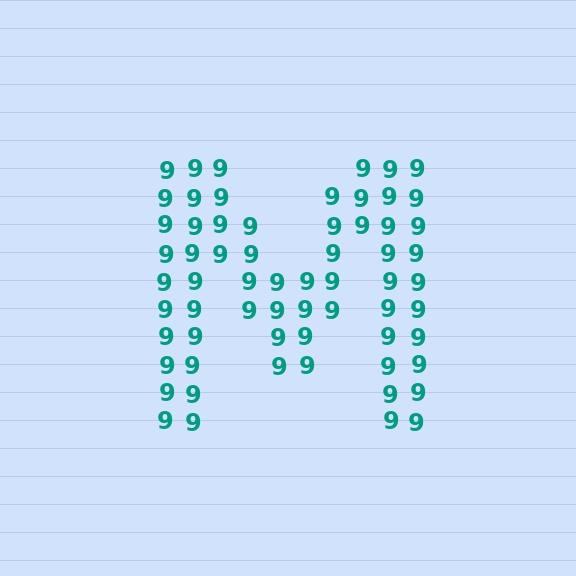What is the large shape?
The large shape is the letter M.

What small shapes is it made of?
It is made of small digit 9's.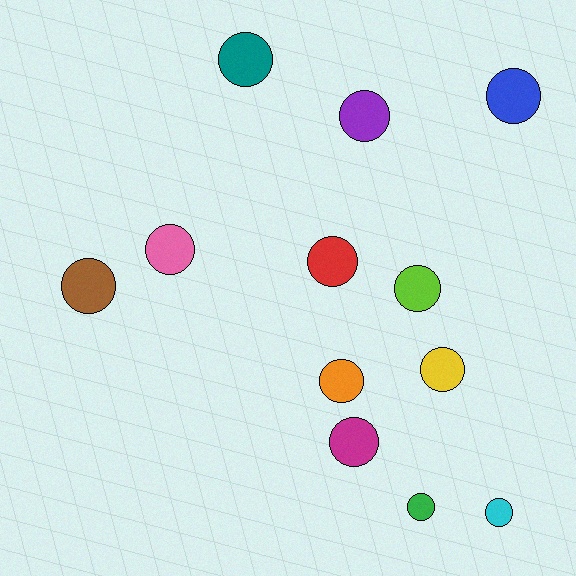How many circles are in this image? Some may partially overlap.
There are 12 circles.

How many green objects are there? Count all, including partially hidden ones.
There is 1 green object.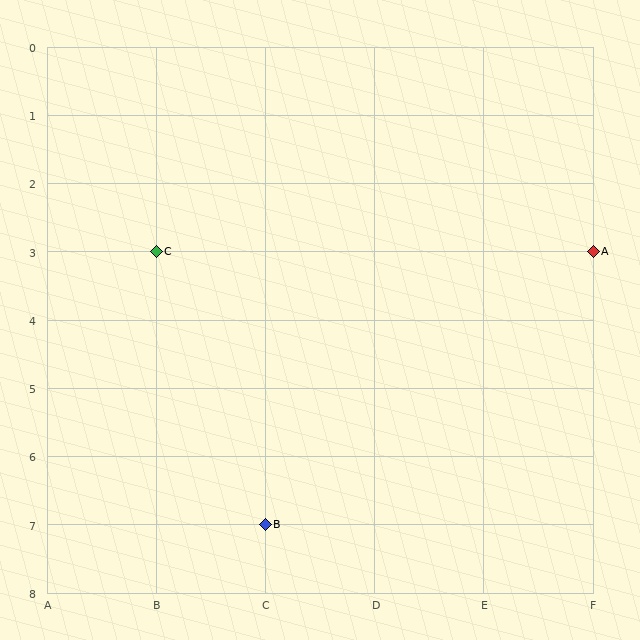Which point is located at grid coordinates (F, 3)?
Point A is at (F, 3).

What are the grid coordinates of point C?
Point C is at grid coordinates (B, 3).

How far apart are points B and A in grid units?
Points B and A are 3 columns and 4 rows apart (about 5.0 grid units diagonally).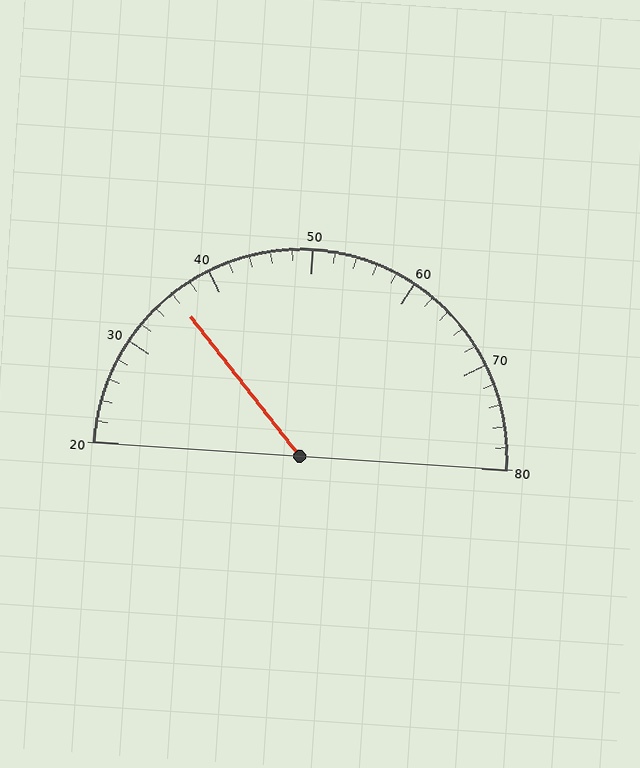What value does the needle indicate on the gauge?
The needle indicates approximately 36.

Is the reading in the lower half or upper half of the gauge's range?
The reading is in the lower half of the range (20 to 80).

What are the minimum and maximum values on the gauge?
The gauge ranges from 20 to 80.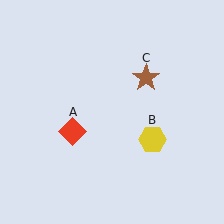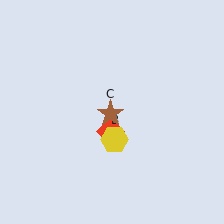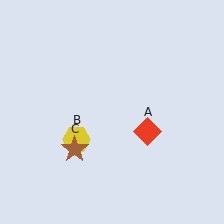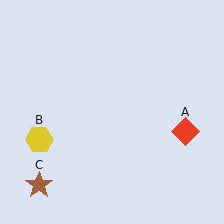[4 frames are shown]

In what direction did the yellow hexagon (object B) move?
The yellow hexagon (object B) moved left.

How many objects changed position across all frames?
3 objects changed position: red diamond (object A), yellow hexagon (object B), brown star (object C).